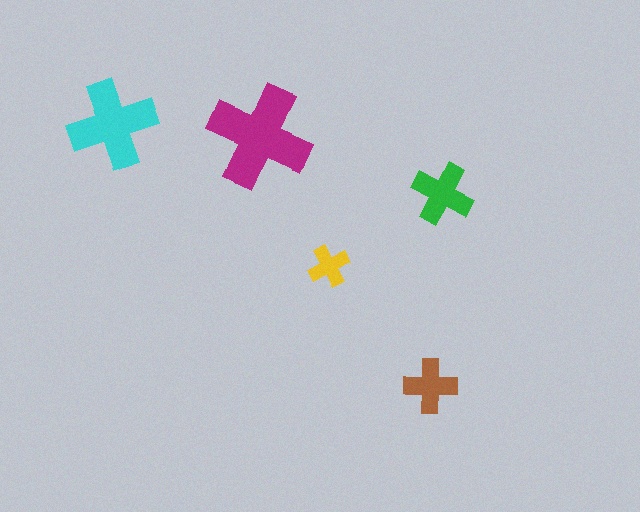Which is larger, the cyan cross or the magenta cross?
The magenta one.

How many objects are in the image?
There are 5 objects in the image.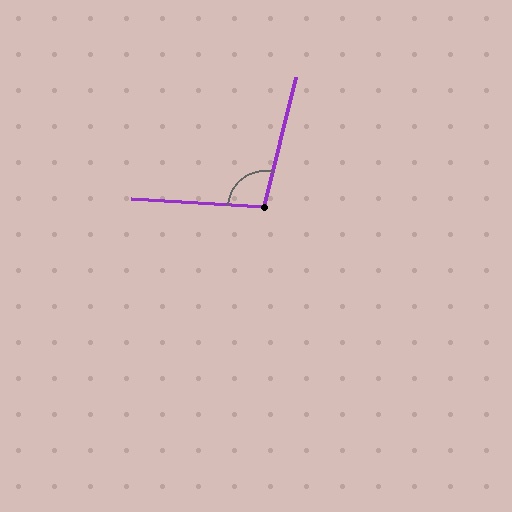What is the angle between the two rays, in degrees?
Approximately 100 degrees.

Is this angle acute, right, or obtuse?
It is obtuse.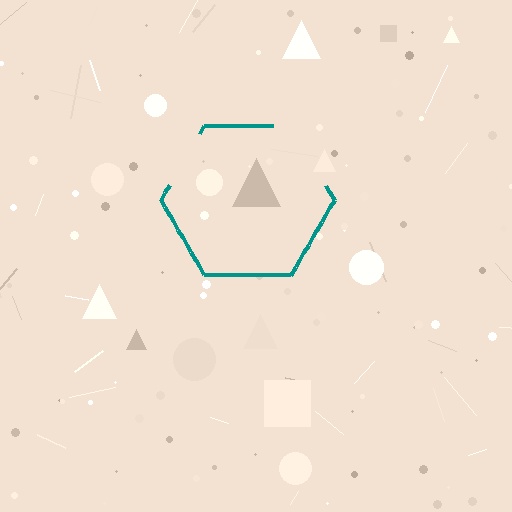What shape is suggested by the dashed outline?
The dashed outline suggests a hexagon.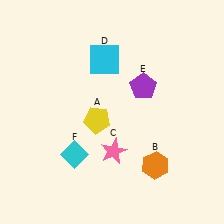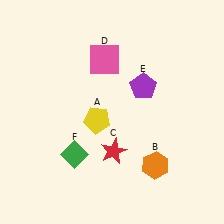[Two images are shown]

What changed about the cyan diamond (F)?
In Image 1, F is cyan. In Image 2, it changed to green.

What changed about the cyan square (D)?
In Image 1, D is cyan. In Image 2, it changed to pink.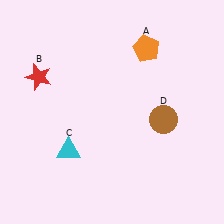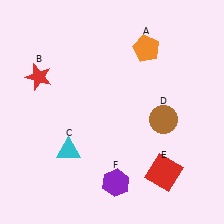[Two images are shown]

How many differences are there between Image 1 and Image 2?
There are 2 differences between the two images.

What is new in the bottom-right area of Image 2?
A purple hexagon (F) was added in the bottom-right area of Image 2.